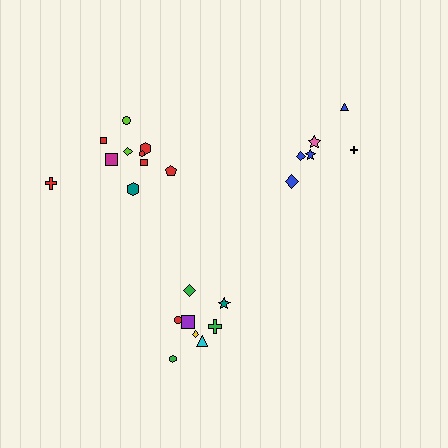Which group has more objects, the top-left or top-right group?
The top-left group.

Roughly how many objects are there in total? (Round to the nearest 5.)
Roughly 25 objects in total.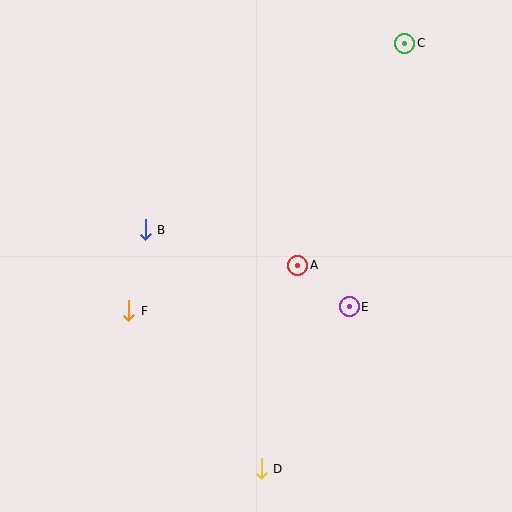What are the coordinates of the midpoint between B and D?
The midpoint between B and D is at (203, 349).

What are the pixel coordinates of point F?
Point F is at (129, 311).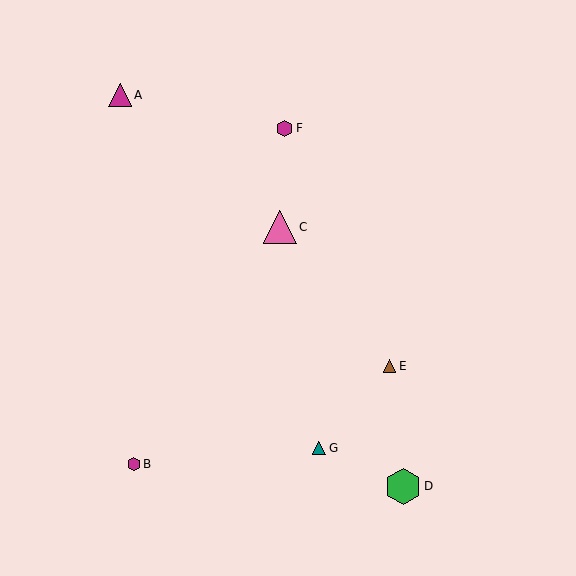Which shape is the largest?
The green hexagon (labeled D) is the largest.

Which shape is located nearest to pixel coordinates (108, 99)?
The magenta triangle (labeled A) at (120, 95) is nearest to that location.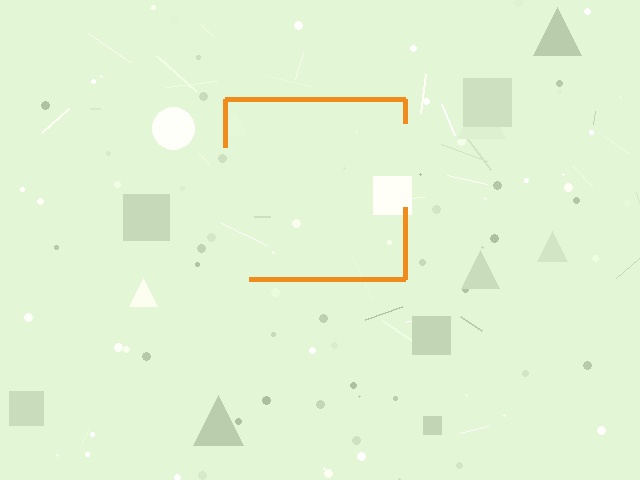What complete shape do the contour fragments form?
The contour fragments form a square.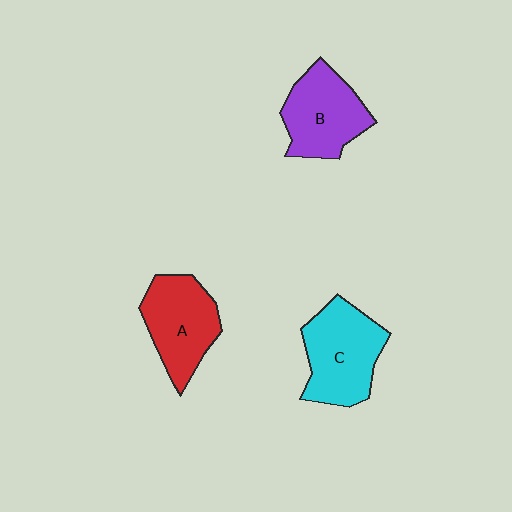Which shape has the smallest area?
Shape B (purple).